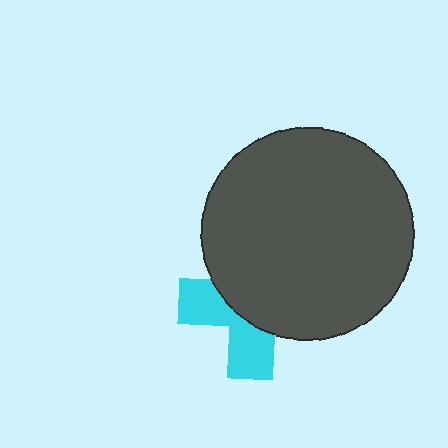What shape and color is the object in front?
The object in front is a dark gray circle.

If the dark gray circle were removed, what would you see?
You would see the complete cyan cross.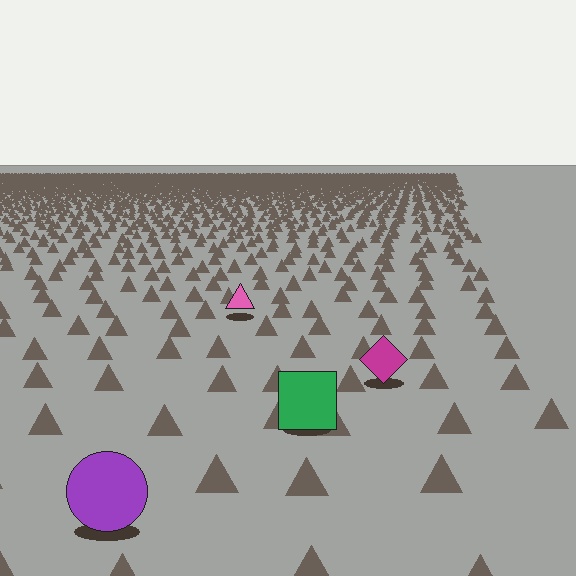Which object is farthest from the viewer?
The pink triangle is farthest from the viewer. It appears smaller and the ground texture around it is denser.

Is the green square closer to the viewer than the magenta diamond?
Yes. The green square is closer — you can tell from the texture gradient: the ground texture is coarser near it.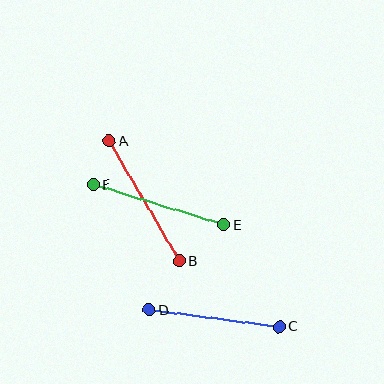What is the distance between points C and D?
The distance is approximately 131 pixels.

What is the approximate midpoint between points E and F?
The midpoint is at approximately (158, 205) pixels.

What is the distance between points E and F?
The distance is approximately 137 pixels.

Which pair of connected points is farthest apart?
Points A and B are farthest apart.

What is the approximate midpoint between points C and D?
The midpoint is at approximately (214, 318) pixels.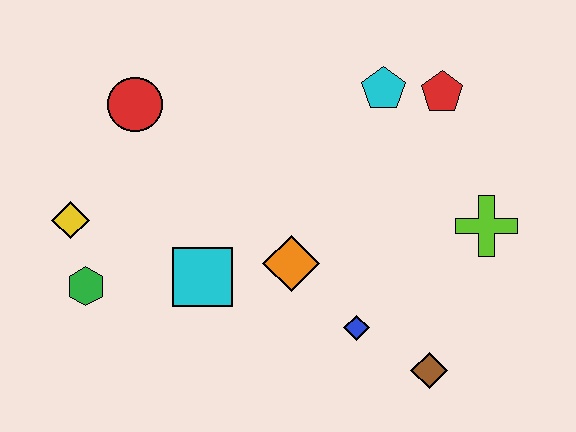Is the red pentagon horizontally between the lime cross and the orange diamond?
Yes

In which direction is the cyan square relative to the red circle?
The cyan square is below the red circle.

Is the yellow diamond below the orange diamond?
No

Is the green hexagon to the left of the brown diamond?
Yes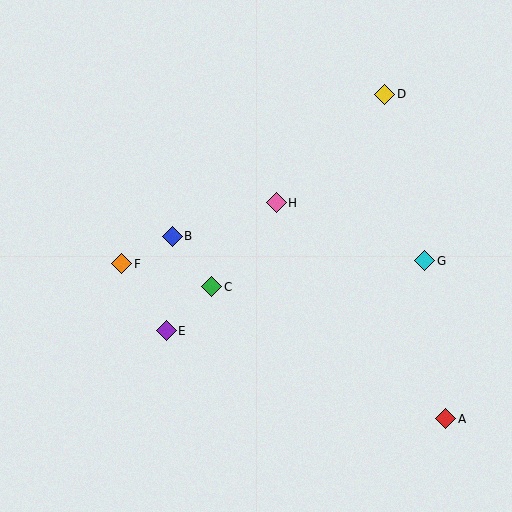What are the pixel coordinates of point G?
Point G is at (425, 261).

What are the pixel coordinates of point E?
Point E is at (166, 331).